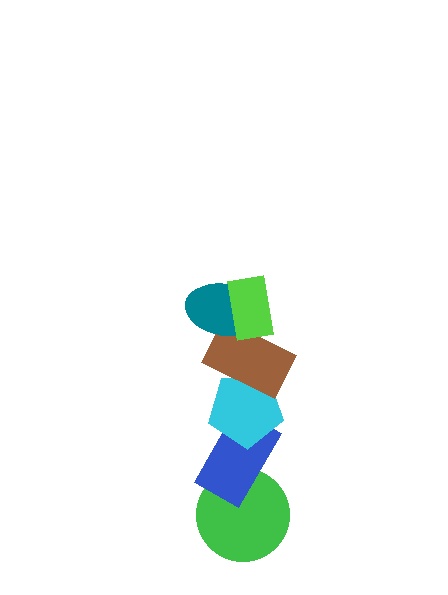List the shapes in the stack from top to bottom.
From top to bottom: the lime rectangle, the teal ellipse, the brown rectangle, the cyan pentagon, the blue rectangle, the green circle.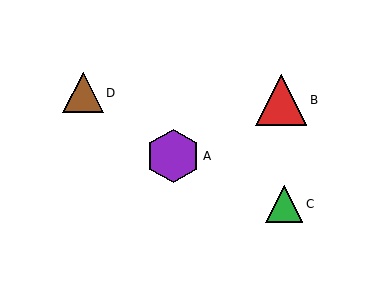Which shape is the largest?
The purple hexagon (labeled A) is the largest.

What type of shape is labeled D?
Shape D is a brown triangle.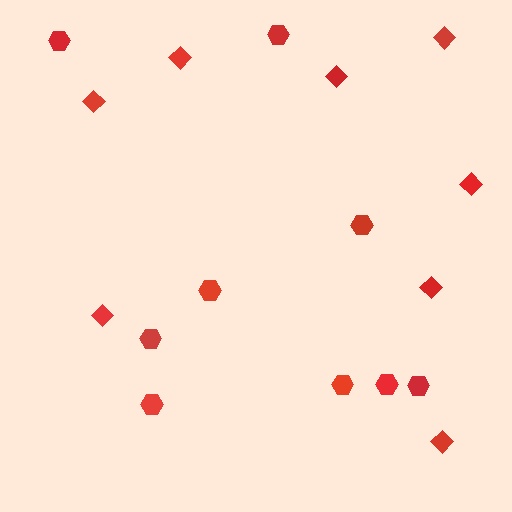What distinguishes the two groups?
There are 2 groups: one group of hexagons (9) and one group of diamonds (8).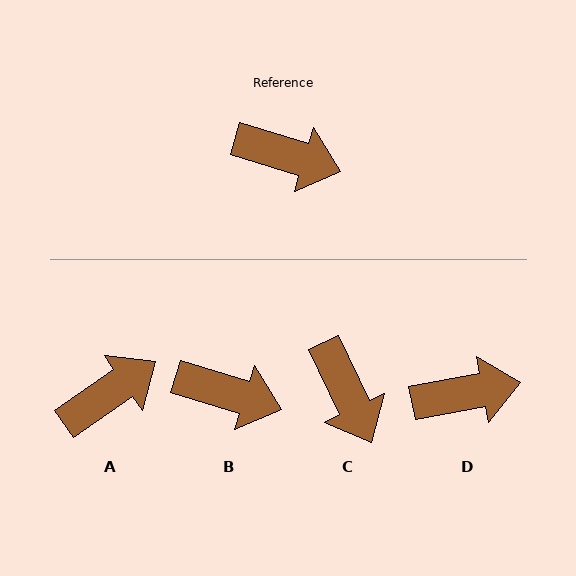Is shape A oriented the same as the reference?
No, it is off by about 52 degrees.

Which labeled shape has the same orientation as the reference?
B.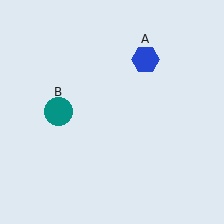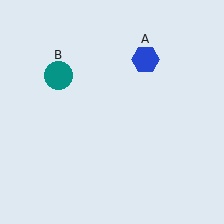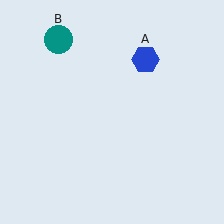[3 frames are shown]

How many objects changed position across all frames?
1 object changed position: teal circle (object B).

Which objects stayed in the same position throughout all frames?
Blue hexagon (object A) remained stationary.